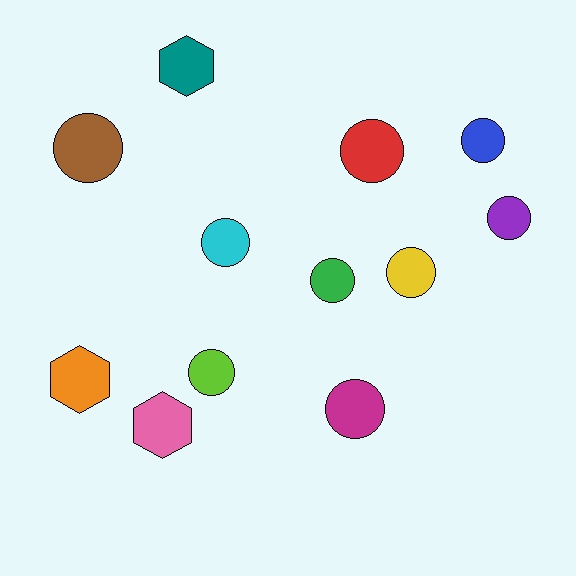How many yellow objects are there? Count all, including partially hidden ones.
There is 1 yellow object.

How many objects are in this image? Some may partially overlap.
There are 12 objects.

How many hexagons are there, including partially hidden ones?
There are 3 hexagons.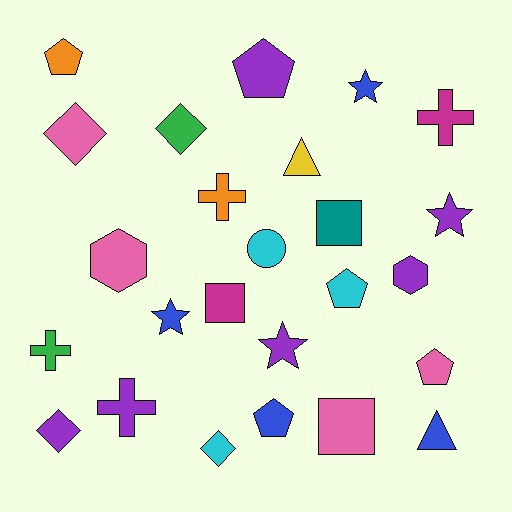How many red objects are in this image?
There are no red objects.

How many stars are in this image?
There are 4 stars.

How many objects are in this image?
There are 25 objects.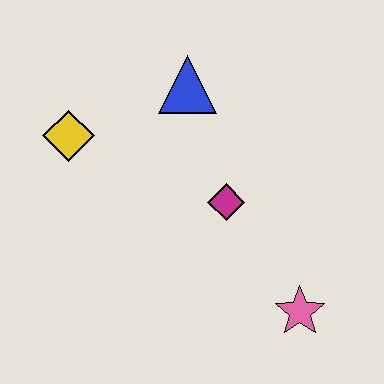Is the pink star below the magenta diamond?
Yes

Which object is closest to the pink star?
The magenta diamond is closest to the pink star.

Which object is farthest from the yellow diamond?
The pink star is farthest from the yellow diamond.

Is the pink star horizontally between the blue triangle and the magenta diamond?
No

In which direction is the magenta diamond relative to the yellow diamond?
The magenta diamond is to the right of the yellow diamond.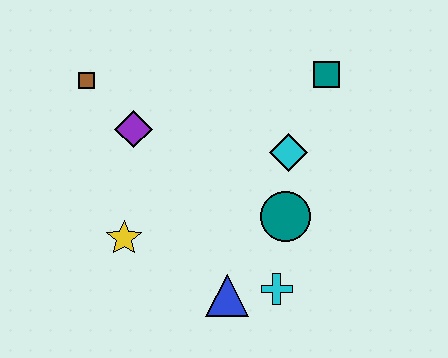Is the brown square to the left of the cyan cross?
Yes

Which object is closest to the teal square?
The cyan diamond is closest to the teal square.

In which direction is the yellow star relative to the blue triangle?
The yellow star is to the left of the blue triangle.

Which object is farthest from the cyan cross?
The brown square is farthest from the cyan cross.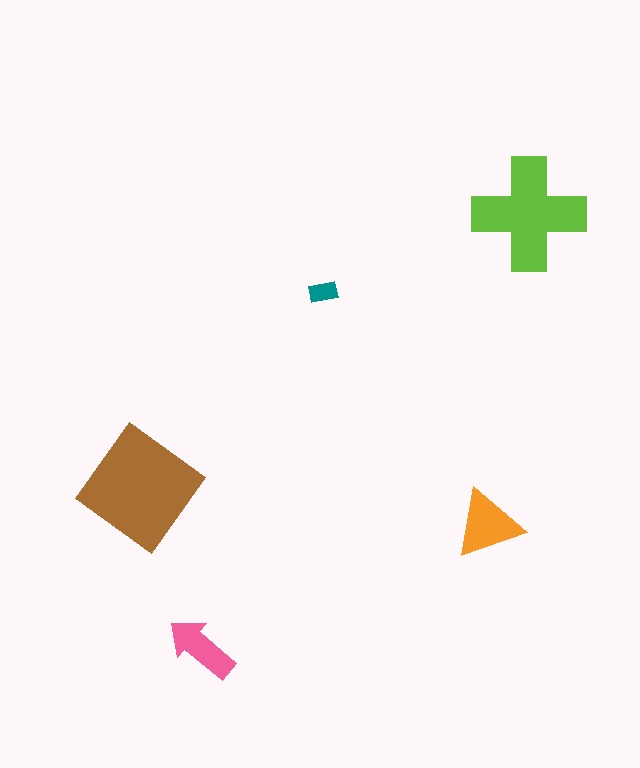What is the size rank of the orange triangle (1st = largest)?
3rd.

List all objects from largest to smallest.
The brown diamond, the lime cross, the orange triangle, the pink arrow, the teal rectangle.